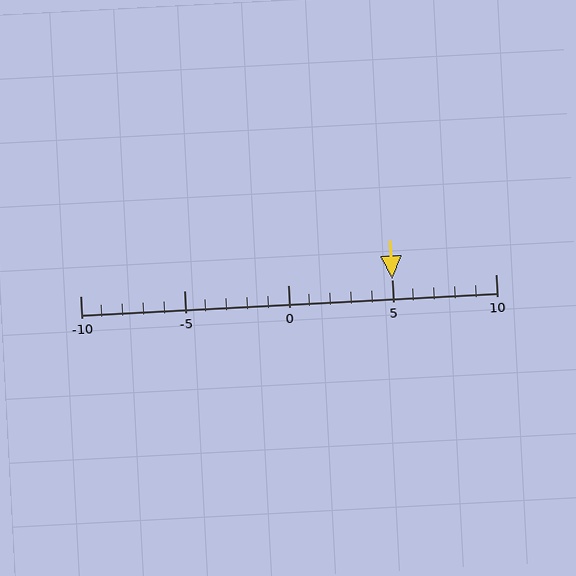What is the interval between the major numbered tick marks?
The major tick marks are spaced 5 units apart.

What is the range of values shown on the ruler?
The ruler shows values from -10 to 10.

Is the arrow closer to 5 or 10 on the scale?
The arrow is closer to 5.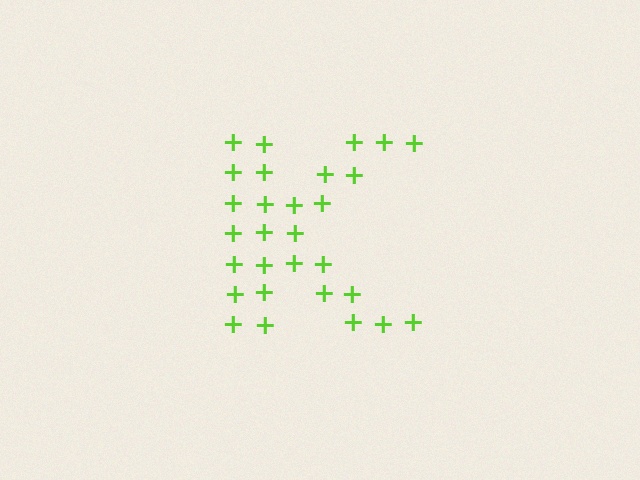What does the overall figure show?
The overall figure shows the letter K.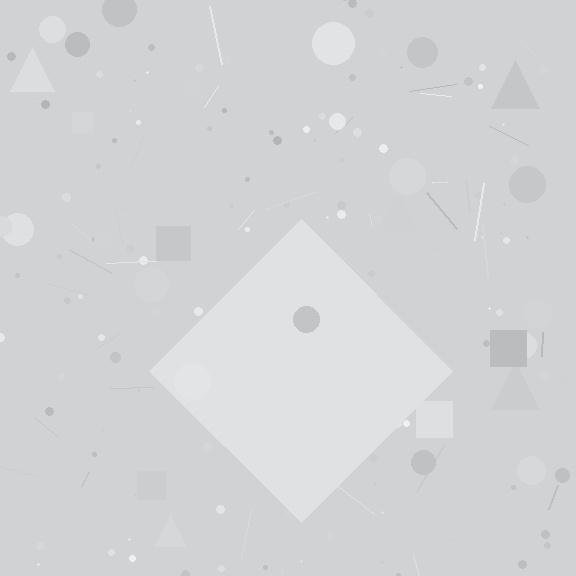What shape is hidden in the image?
A diamond is hidden in the image.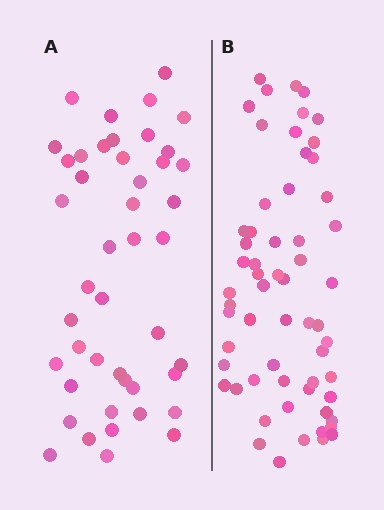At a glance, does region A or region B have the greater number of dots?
Region B (the right region) has more dots.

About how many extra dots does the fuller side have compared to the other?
Region B has approximately 15 more dots than region A.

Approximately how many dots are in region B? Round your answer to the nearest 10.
About 60 dots.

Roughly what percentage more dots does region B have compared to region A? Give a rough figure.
About 35% more.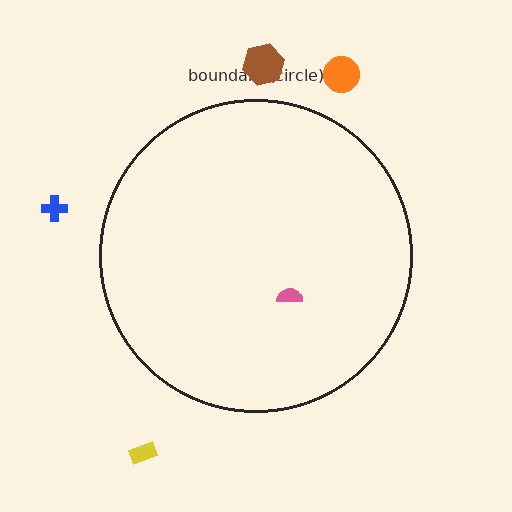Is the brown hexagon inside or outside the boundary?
Outside.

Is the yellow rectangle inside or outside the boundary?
Outside.